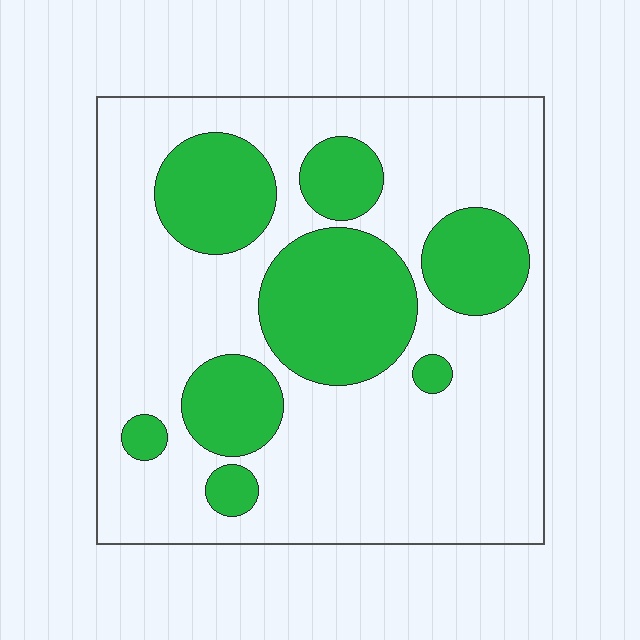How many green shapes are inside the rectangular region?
8.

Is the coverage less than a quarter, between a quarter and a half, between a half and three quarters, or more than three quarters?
Between a quarter and a half.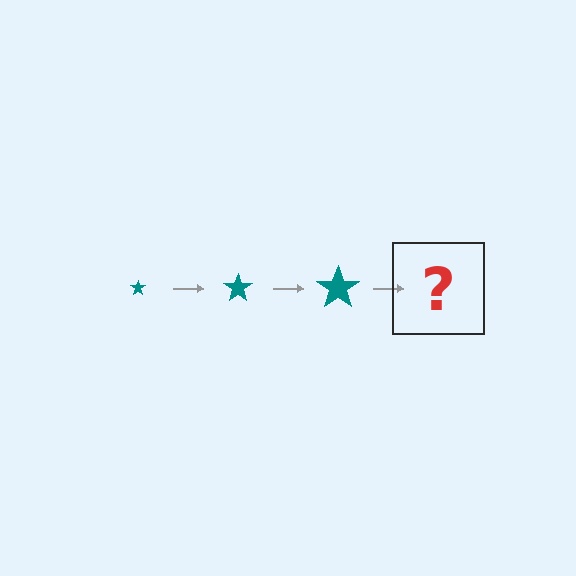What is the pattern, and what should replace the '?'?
The pattern is that the star gets progressively larger each step. The '?' should be a teal star, larger than the previous one.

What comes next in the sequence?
The next element should be a teal star, larger than the previous one.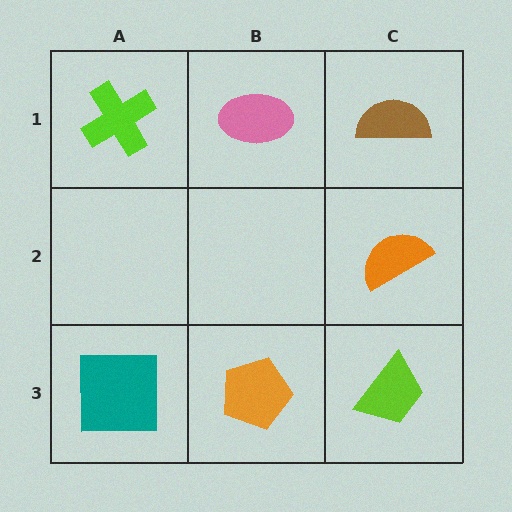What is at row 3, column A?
A teal square.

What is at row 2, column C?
An orange semicircle.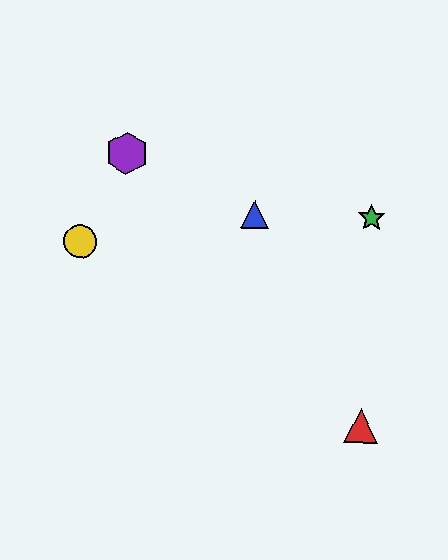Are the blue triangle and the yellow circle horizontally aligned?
No, the blue triangle is at y≈214 and the yellow circle is at y≈241.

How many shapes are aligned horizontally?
2 shapes (the blue triangle, the green star) are aligned horizontally.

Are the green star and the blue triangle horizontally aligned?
Yes, both are at y≈218.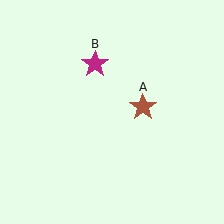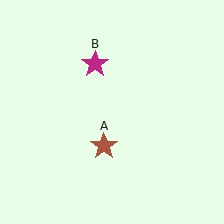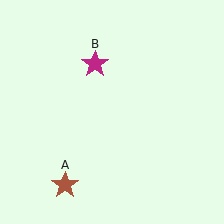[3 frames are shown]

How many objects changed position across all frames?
1 object changed position: brown star (object A).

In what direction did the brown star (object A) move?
The brown star (object A) moved down and to the left.